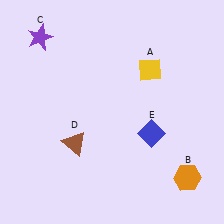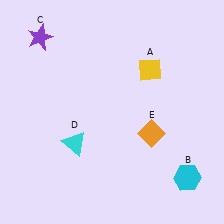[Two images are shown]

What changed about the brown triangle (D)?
In Image 1, D is brown. In Image 2, it changed to cyan.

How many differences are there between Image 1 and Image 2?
There are 3 differences between the two images.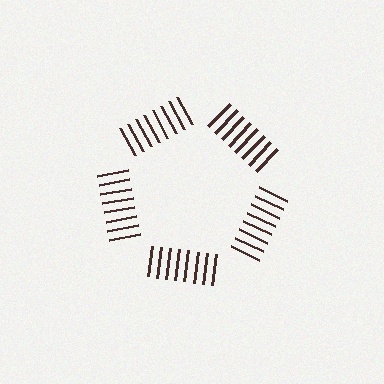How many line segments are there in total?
40 — 8 along each of the 5 edges.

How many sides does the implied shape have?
5 sides — the line-ends trace a pentagon.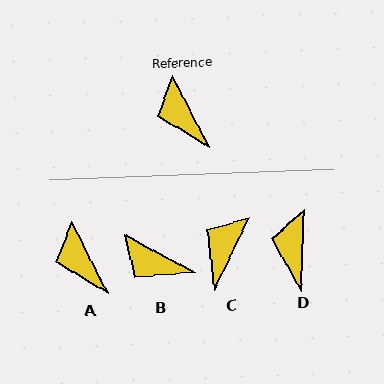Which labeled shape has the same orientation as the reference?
A.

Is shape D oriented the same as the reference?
No, it is off by about 29 degrees.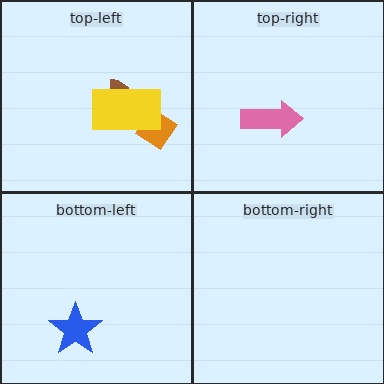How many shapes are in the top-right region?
1.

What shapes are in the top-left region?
The brown semicircle, the orange diamond, the yellow rectangle.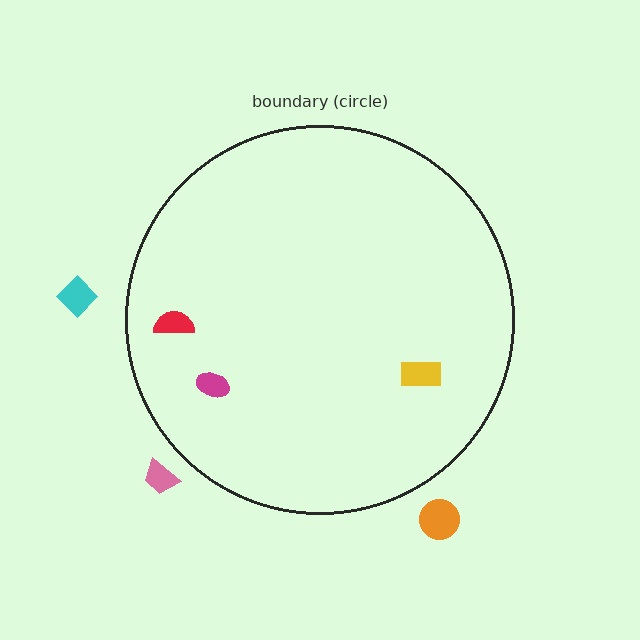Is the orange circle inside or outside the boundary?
Outside.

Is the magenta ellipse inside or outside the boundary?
Inside.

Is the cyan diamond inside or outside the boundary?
Outside.